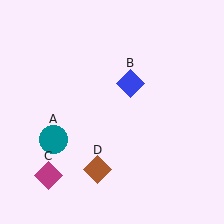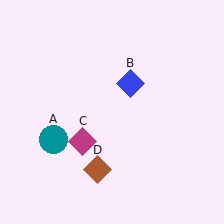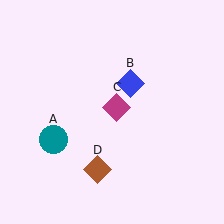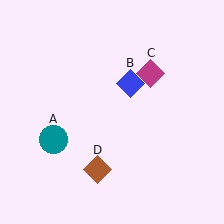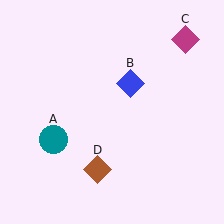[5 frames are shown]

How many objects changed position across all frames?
1 object changed position: magenta diamond (object C).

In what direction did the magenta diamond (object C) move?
The magenta diamond (object C) moved up and to the right.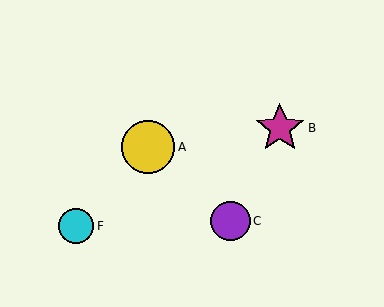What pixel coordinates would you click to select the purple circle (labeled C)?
Click at (231, 221) to select the purple circle C.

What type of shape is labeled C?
Shape C is a purple circle.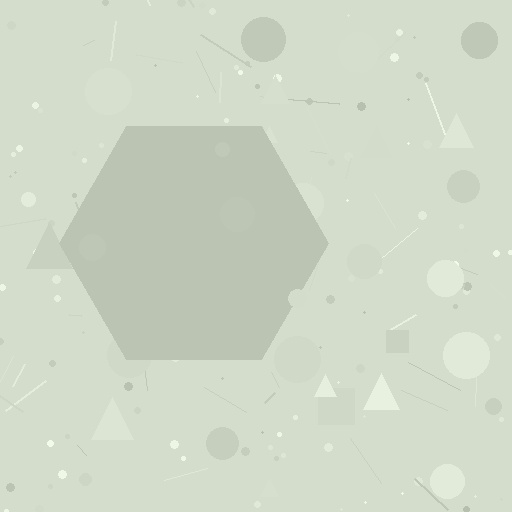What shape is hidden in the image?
A hexagon is hidden in the image.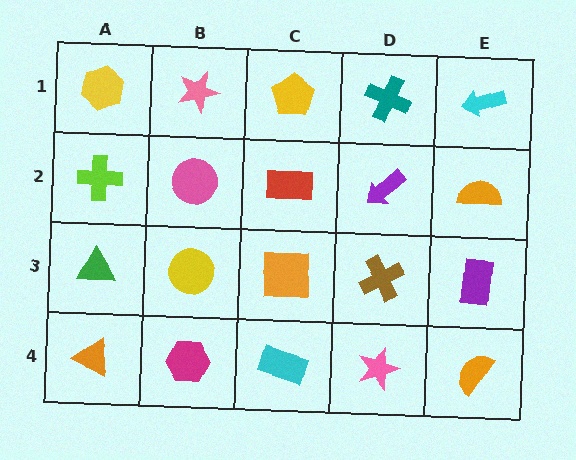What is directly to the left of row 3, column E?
A brown cross.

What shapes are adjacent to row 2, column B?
A pink star (row 1, column B), a yellow circle (row 3, column B), a lime cross (row 2, column A), a red rectangle (row 2, column C).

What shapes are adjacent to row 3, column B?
A pink circle (row 2, column B), a magenta hexagon (row 4, column B), a green triangle (row 3, column A), an orange square (row 3, column C).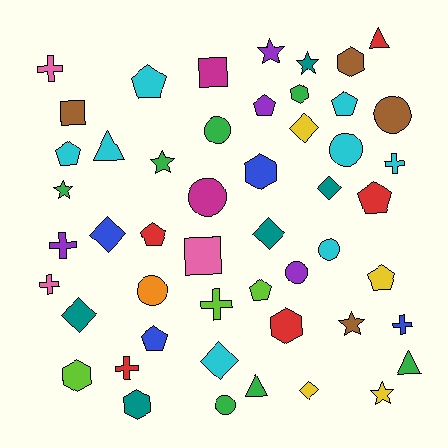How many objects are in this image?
There are 50 objects.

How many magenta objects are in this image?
There are 2 magenta objects.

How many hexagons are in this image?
There are 6 hexagons.